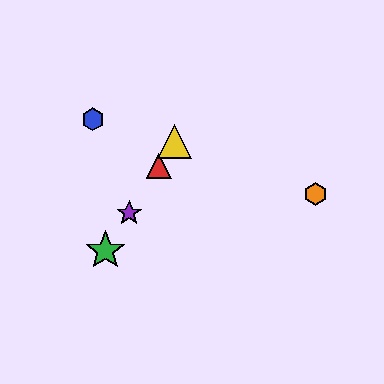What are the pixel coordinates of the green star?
The green star is at (105, 251).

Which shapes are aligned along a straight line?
The red triangle, the green star, the yellow triangle, the purple star are aligned along a straight line.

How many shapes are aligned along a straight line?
4 shapes (the red triangle, the green star, the yellow triangle, the purple star) are aligned along a straight line.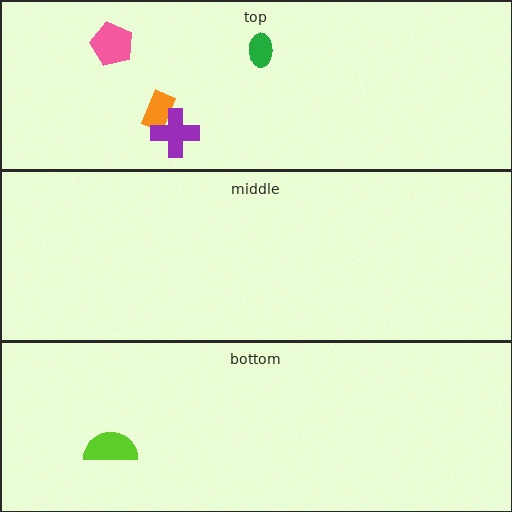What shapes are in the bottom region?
The lime semicircle.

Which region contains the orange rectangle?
The top region.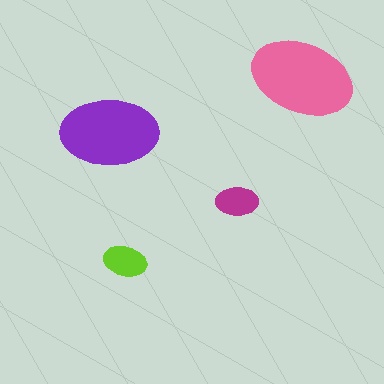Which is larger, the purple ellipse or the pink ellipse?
The pink one.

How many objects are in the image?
There are 4 objects in the image.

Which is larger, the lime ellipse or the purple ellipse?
The purple one.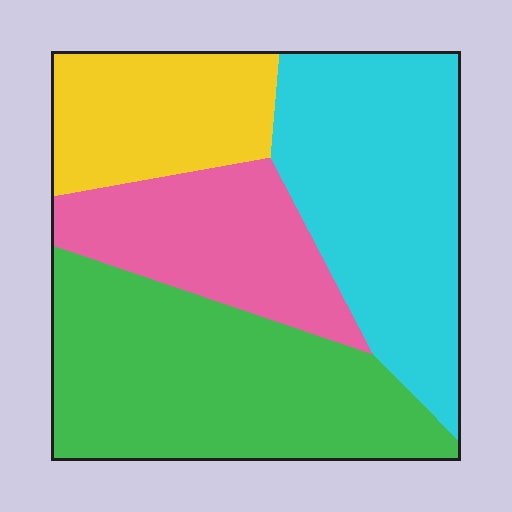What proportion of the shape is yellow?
Yellow takes up about one sixth (1/6) of the shape.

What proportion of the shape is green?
Green covers 34% of the shape.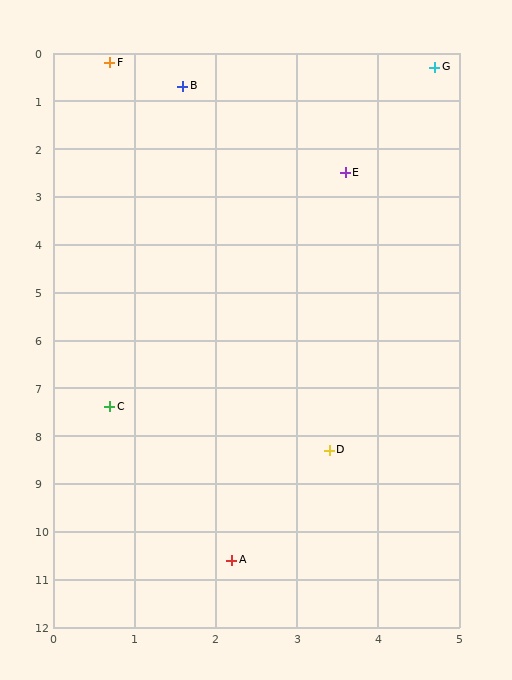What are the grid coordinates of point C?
Point C is at approximately (0.7, 7.4).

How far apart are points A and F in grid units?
Points A and F are about 10.5 grid units apart.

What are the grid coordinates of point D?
Point D is at approximately (3.4, 8.3).